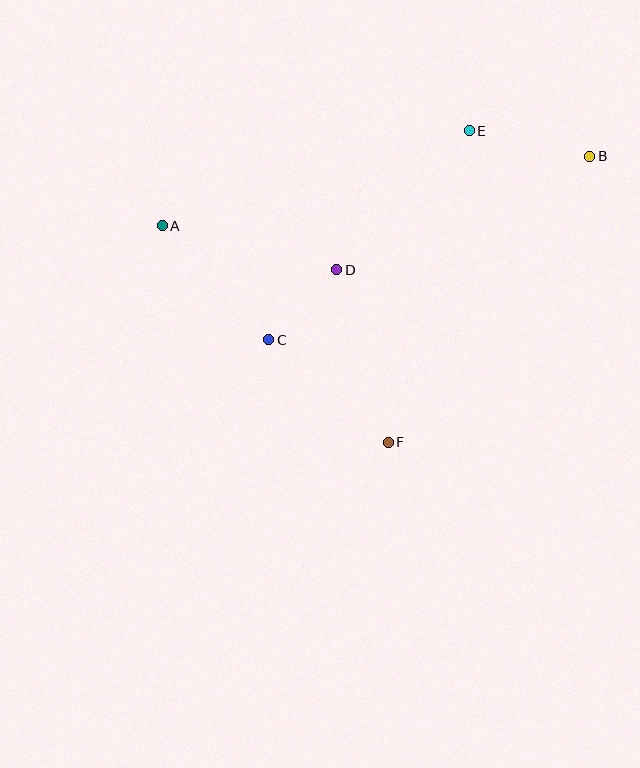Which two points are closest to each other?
Points C and D are closest to each other.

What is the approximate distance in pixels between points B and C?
The distance between B and C is approximately 369 pixels.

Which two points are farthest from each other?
Points A and B are farthest from each other.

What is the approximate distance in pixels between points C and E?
The distance between C and E is approximately 289 pixels.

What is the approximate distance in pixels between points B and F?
The distance between B and F is approximately 350 pixels.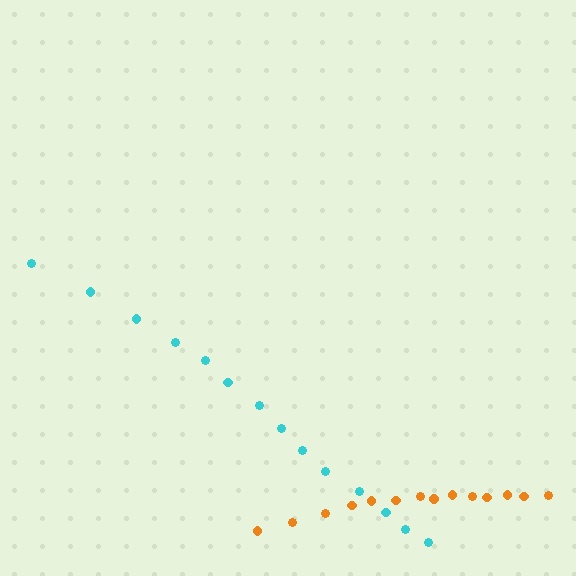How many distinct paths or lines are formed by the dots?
There are 2 distinct paths.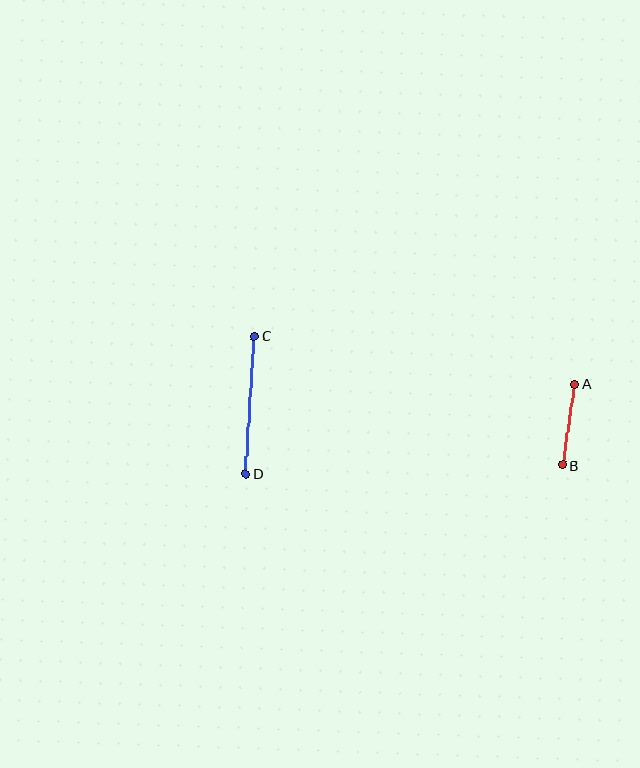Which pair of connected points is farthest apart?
Points C and D are farthest apart.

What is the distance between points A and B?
The distance is approximately 82 pixels.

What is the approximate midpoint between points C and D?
The midpoint is at approximately (250, 405) pixels.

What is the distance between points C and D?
The distance is approximately 138 pixels.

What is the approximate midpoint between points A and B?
The midpoint is at approximately (569, 424) pixels.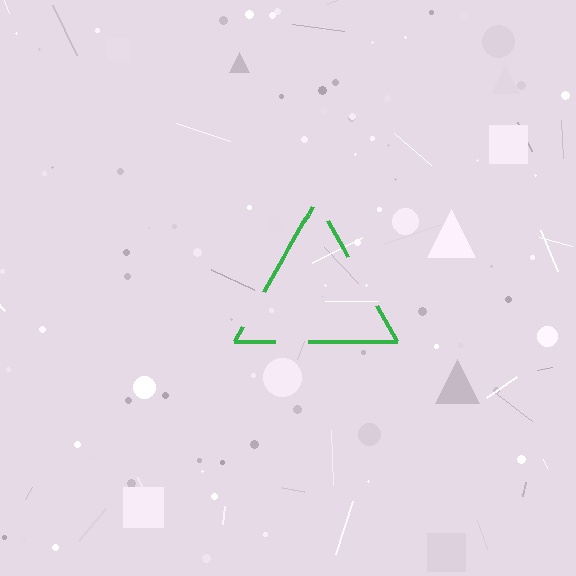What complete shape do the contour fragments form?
The contour fragments form a triangle.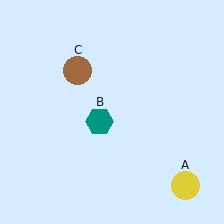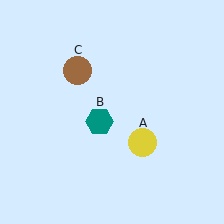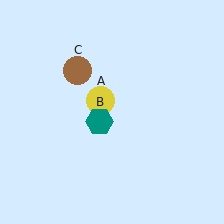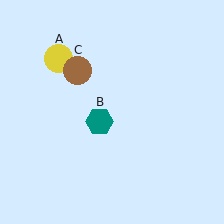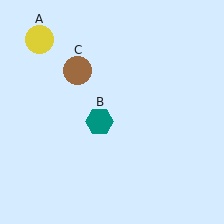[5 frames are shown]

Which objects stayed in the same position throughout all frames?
Teal hexagon (object B) and brown circle (object C) remained stationary.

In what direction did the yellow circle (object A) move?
The yellow circle (object A) moved up and to the left.